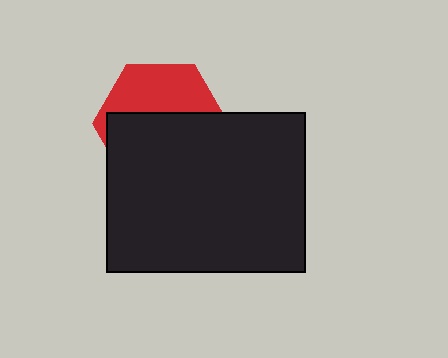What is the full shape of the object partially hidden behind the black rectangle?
The partially hidden object is a red hexagon.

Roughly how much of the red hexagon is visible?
A small part of it is visible (roughly 40%).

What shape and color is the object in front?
The object in front is a black rectangle.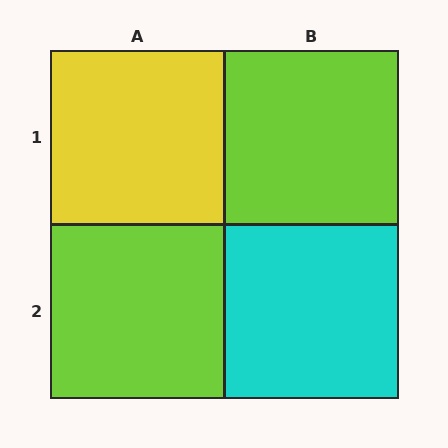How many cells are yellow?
1 cell is yellow.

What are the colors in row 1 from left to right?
Yellow, lime.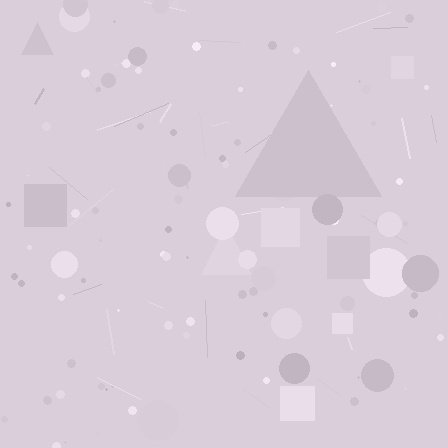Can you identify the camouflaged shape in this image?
The camouflaged shape is a triangle.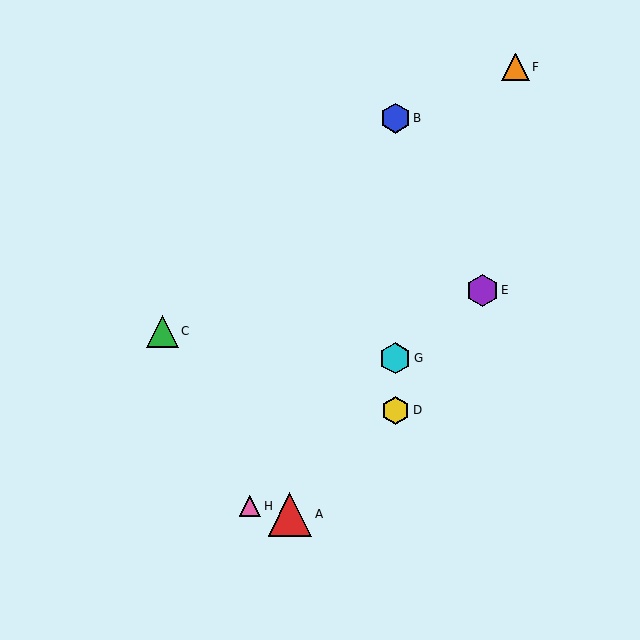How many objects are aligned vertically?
3 objects (B, D, G) are aligned vertically.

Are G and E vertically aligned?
No, G is at x≈395 and E is at x≈482.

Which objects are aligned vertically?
Objects B, D, G are aligned vertically.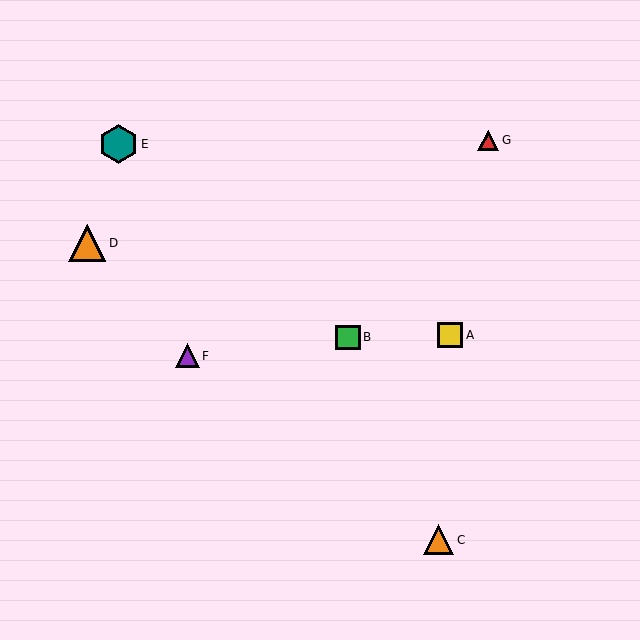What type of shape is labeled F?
Shape F is a purple triangle.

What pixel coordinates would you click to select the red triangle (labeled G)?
Click at (488, 140) to select the red triangle G.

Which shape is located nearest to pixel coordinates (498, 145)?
The red triangle (labeled G) at (488, 140) is nearest to that location.